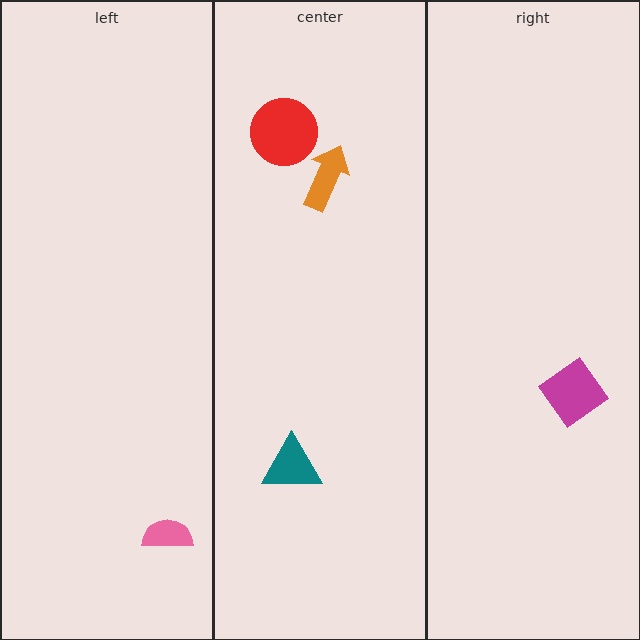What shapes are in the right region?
The magenta diamond.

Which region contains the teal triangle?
The center region.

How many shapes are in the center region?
3.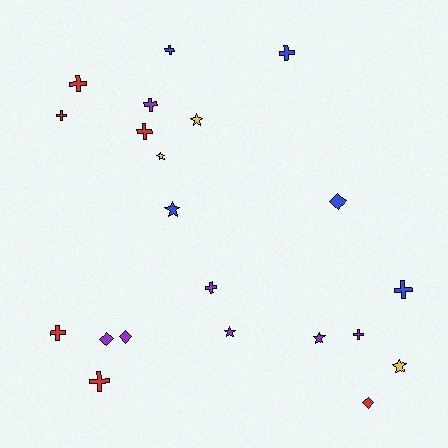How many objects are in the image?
There are 21 objects.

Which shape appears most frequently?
Cross, with 11 objects.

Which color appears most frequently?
Purple, with 7 objects.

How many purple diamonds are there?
There are 2 purple diamonds.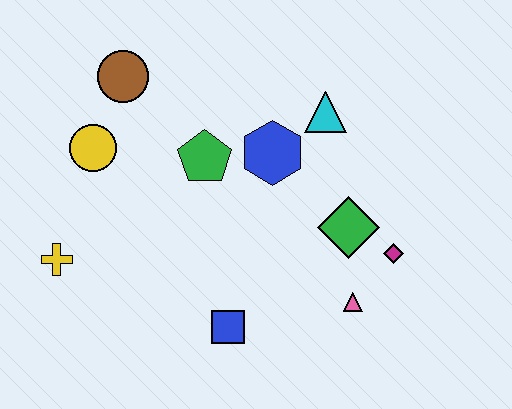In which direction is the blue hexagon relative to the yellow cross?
The blue hexagon is to the right of the yellow cross.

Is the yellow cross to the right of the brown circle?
No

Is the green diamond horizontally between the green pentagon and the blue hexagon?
No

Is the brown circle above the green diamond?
Yes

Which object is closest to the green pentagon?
The blue hexagon is closest to the green pentagon.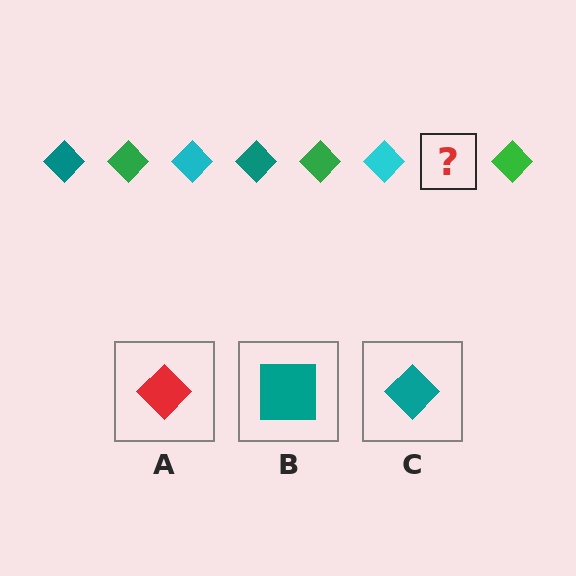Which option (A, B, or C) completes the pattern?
C.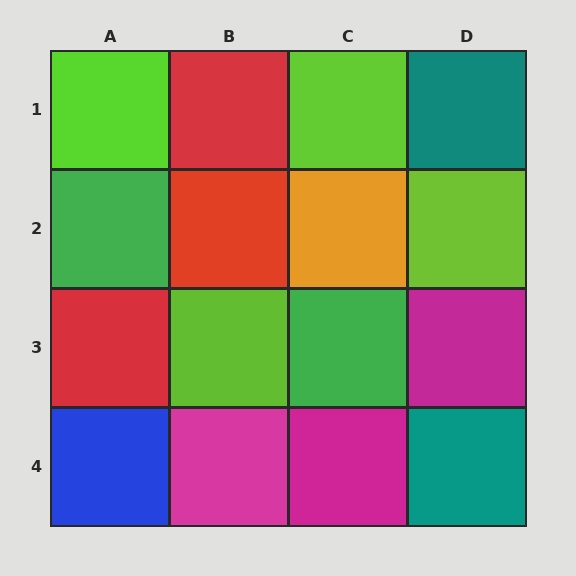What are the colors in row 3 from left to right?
Red, lime, green, magenta.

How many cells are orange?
1 cell is orange.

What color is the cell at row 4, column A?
Blue.